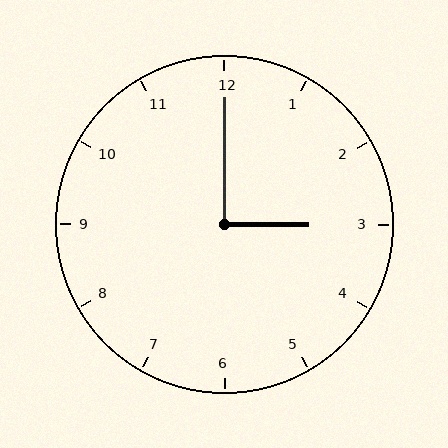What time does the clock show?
3:00.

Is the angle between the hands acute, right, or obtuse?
It is right.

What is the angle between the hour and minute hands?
Approximately 90 degrees.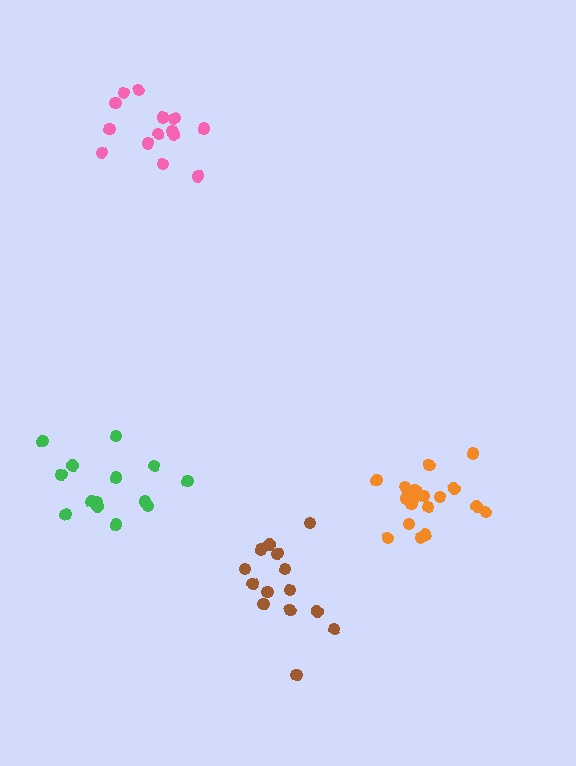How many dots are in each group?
Group 1: 14 dots, Group 2: 14 dots, Group 3: 18 dots, Group 4: 14 dots (60 total).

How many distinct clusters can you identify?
There are 4 distinct clusters.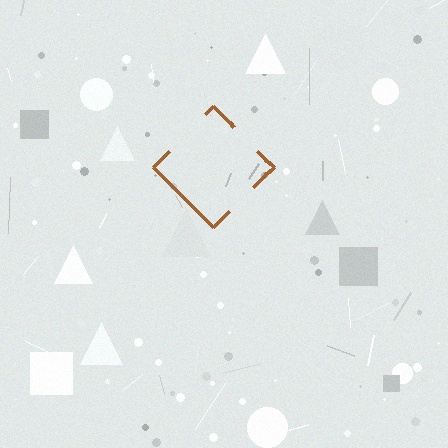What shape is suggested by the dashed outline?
The dashed outline suggests a diamond.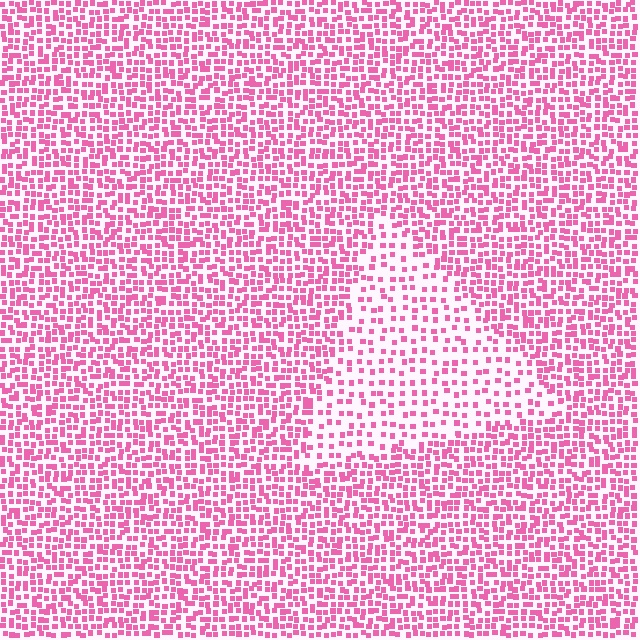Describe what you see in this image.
The image contains small pink elements arranged at two different densities. A triangle-shaped region is visible where the elements are less densely packed than the surrounding area.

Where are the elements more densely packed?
The elements are more densely packed outside the triangle boundary.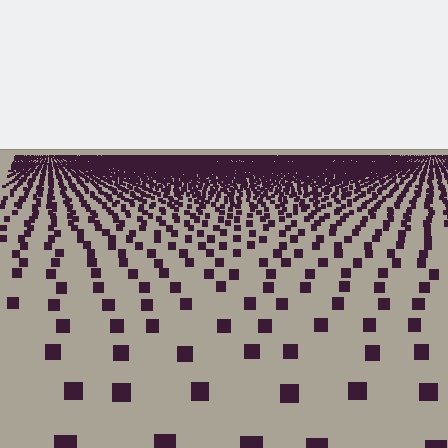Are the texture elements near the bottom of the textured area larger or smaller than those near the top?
Larger. Near the bottom, elements are closer to the viewer and appear at a bigger on-screen size.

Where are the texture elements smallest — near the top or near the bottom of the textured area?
Near the top.